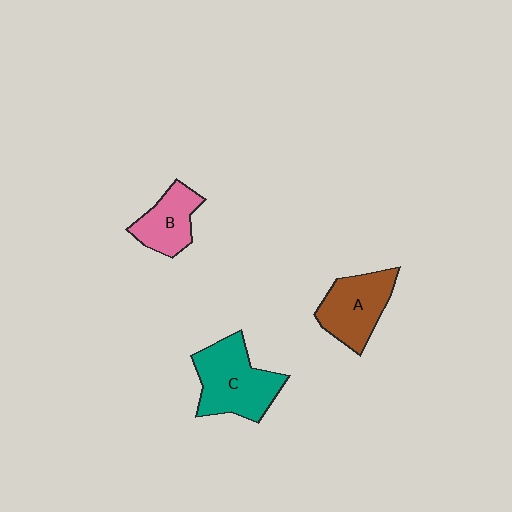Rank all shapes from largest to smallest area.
From largest to smallest: C (teal), A (brown), B (pink).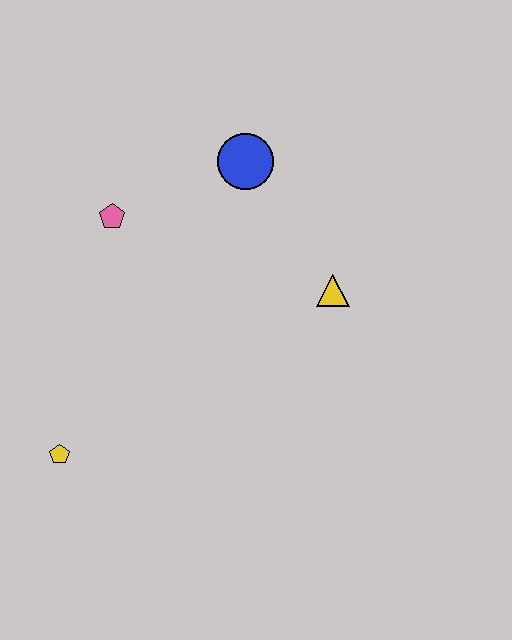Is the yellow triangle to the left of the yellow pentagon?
No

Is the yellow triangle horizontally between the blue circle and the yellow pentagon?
No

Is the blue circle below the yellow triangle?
No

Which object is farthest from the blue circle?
The yellow pentagon is farthest from the blue circle.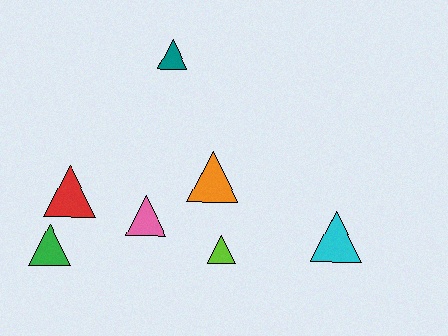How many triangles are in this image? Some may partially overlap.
There are 7 triangles.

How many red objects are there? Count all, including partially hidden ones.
There is 1 red object.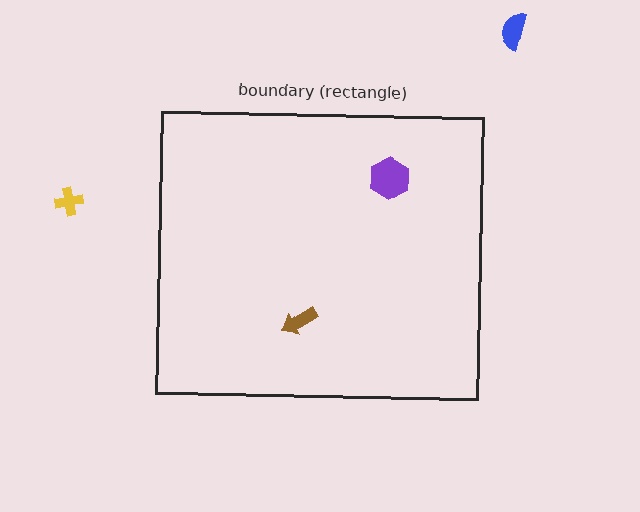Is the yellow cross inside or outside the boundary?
Outside.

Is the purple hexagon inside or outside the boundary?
Inside.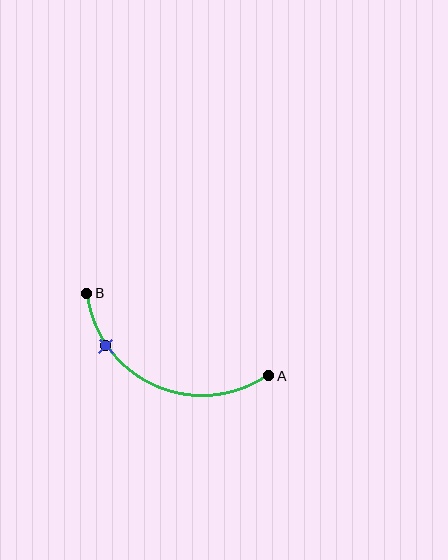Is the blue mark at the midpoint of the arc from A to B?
No. The blue mark lies on the arc but is closer to endpoint B. The arc midpoint would be at the point on the curve equidistant along the arc from both A and B.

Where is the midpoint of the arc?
The arc midpoint is the point on the curve farthest from the straight line joining A and B. It sits below that line.